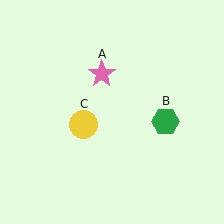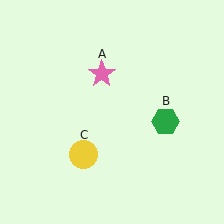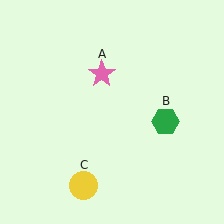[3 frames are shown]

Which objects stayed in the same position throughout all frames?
Pink star (object A) and green hexagon (object B) remained stationary.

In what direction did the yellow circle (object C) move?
The yellow circle (object C) moved down.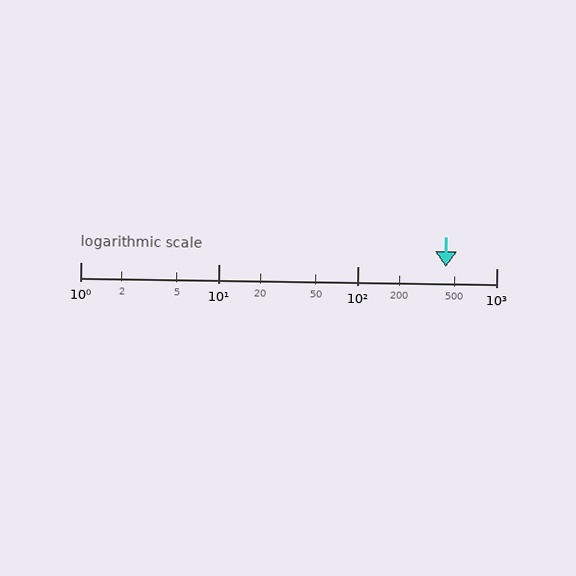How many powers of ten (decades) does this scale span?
The scale spans 3 decades, from 1 to 1000.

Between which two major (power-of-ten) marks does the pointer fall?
The pointer is between 100 and 1000.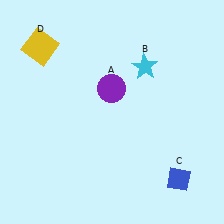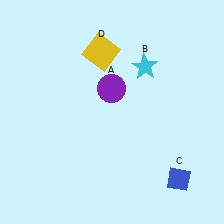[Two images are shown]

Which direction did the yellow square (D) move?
The yellow square (D) moved right.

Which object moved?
The yellow square (D) moved right.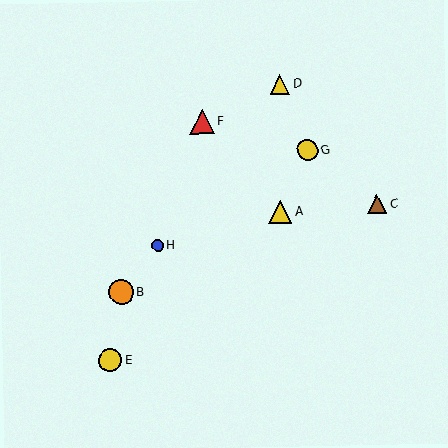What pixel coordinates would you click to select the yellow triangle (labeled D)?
Click at (280, 84) to select the yellow triangle D.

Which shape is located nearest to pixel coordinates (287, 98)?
The yellow triangle (labeled D) at (280, 84) is nearest to that location.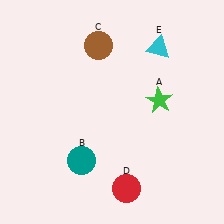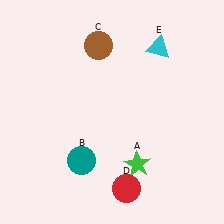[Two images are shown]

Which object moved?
The green star (A) moved down.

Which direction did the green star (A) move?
The green star (A) moved down.